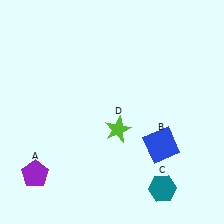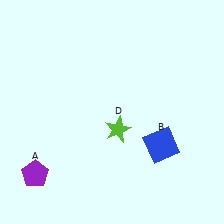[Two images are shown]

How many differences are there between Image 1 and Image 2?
There is 1 difference between the two images.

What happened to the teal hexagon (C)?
The teal hexagon (C) was removed in Image 2. It was in the bottom-right area of Image 1.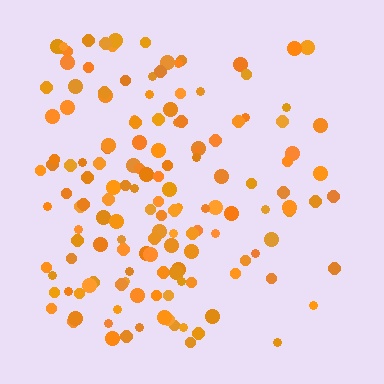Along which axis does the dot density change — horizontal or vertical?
Horizontal.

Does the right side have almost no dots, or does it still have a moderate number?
Still a moderate number, just noticeably fewer than the left.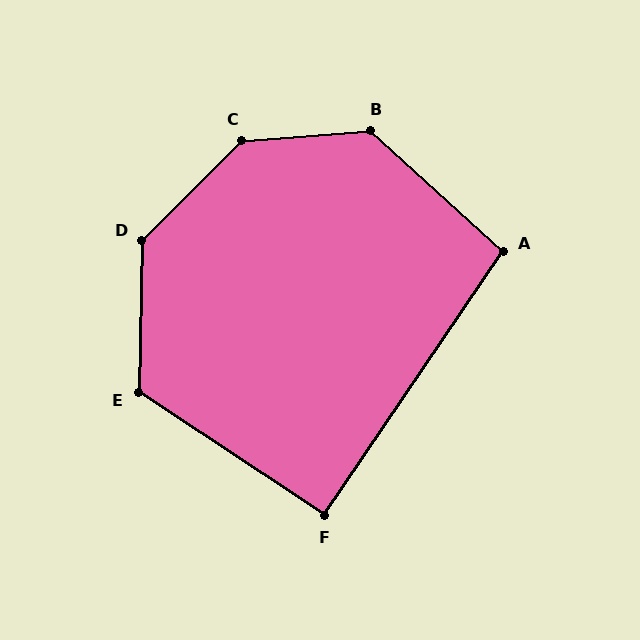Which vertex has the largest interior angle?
C, at approximately 139 degrees.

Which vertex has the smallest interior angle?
F, at approximately 91 degrees.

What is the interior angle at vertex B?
Approximately 133 degrees (obtuse).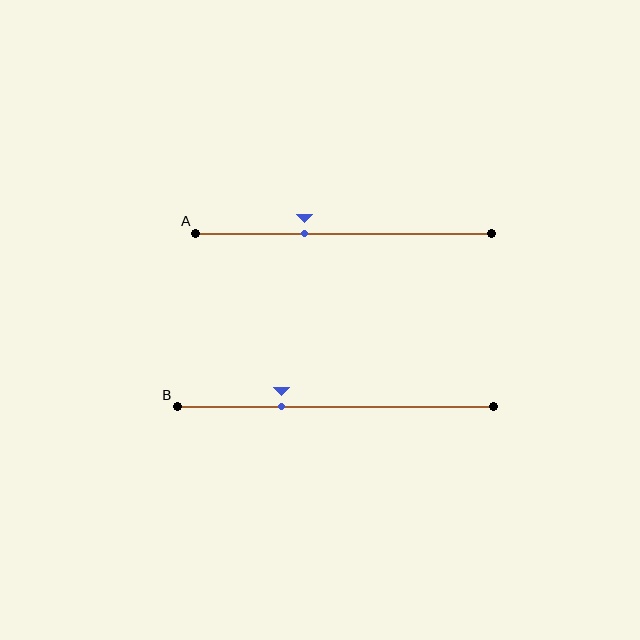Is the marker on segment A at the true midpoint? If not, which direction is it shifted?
No, the marker on segment A is shifted to the left by about 13% of the segment length.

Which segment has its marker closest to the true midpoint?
Segment A has its marker closest to the true midpoint.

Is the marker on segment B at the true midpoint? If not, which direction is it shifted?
No, the marker on segment B is shifted to the left by about 17% of the segment length.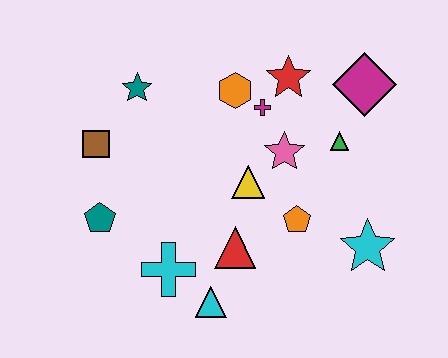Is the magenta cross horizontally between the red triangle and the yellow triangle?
No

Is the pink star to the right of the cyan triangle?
Yes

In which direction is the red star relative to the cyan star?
The red star is above the cyan star.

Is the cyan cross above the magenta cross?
No